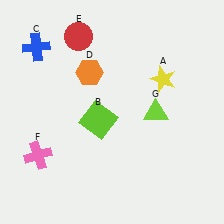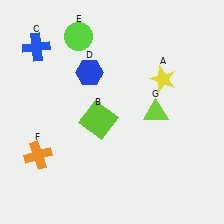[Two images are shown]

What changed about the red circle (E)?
In Image 1, E is red. In Image 2, it changed to lime.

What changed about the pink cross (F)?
In Image 1, F is pink. In Image 2, it changed to orange.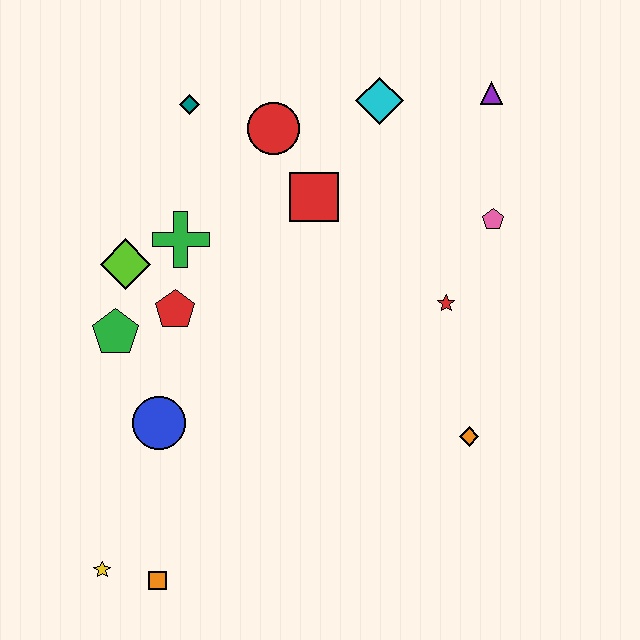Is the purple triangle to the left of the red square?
No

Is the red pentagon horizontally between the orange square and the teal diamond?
Yes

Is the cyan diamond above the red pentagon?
Yes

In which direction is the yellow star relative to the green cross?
The yellow star is below the green cross.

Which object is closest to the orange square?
The yellow star is closest to the orange square.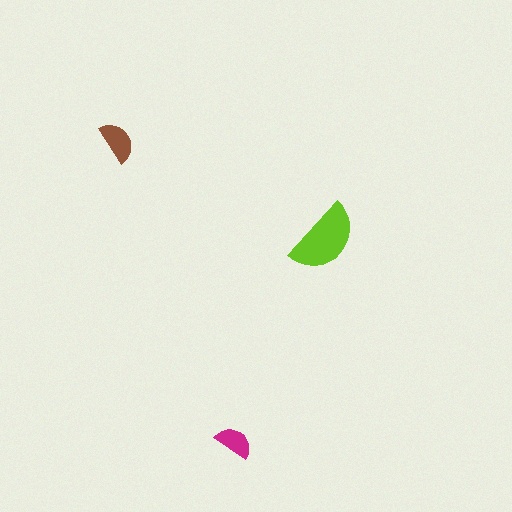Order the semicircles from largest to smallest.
the lime one, the brown one, the magenta one.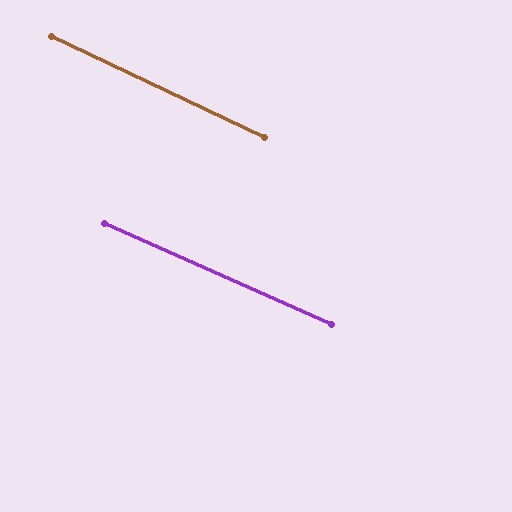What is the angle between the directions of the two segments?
Approximately 1 degree.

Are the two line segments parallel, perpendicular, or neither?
Parallel — their directions differ by only 1.3°.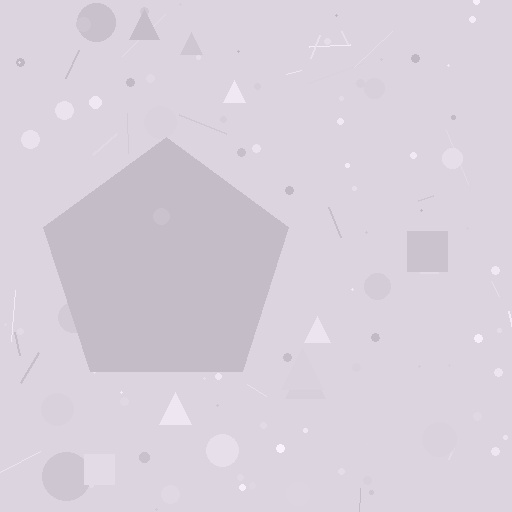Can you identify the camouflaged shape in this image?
The camouflaged shape is a pentagon.